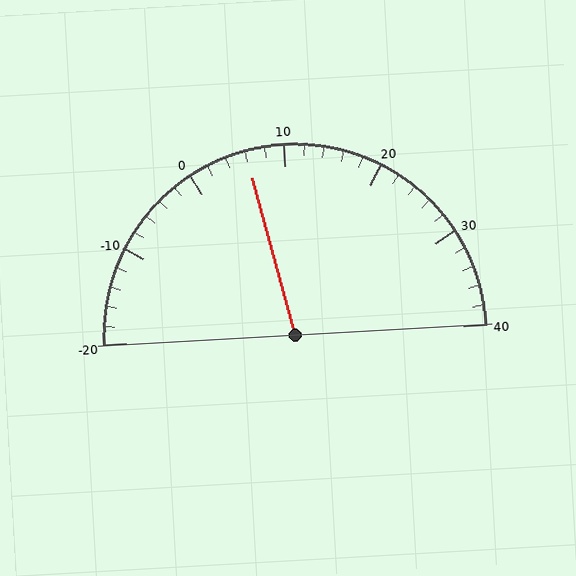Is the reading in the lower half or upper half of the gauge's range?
The reading is in the lower half of the range (-20 to 40).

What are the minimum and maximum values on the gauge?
The gauge ranges from -20 to 40.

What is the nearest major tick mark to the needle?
The nearest major tick mark is 10.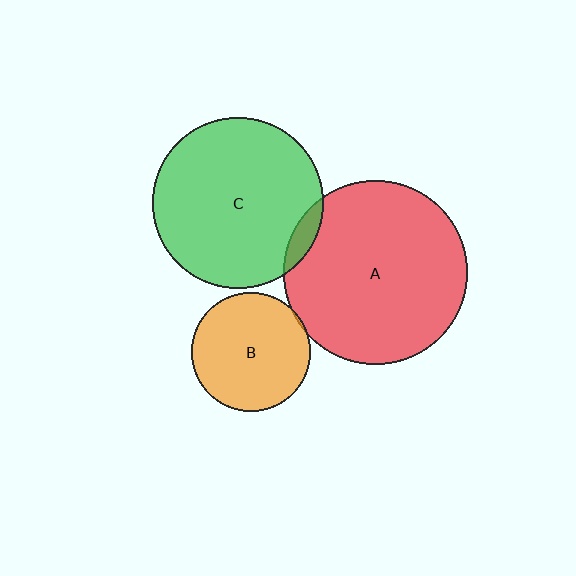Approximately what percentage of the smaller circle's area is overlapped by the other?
Approximately 5%.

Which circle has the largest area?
Circle A (red).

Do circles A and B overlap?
Yes.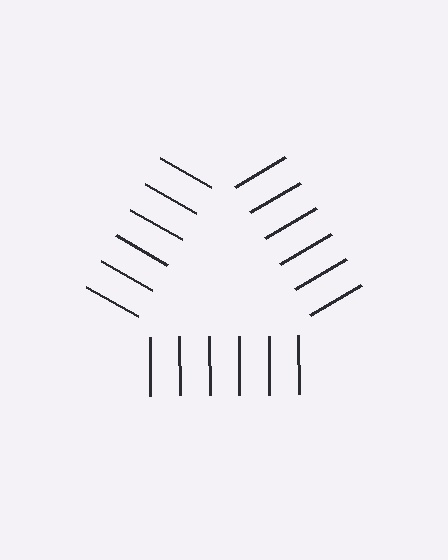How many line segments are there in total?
18 — 6 along each of the 3 edges.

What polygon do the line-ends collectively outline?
An illusory triangle — the line segments terminate on its edges but no continuous stroke is drawn.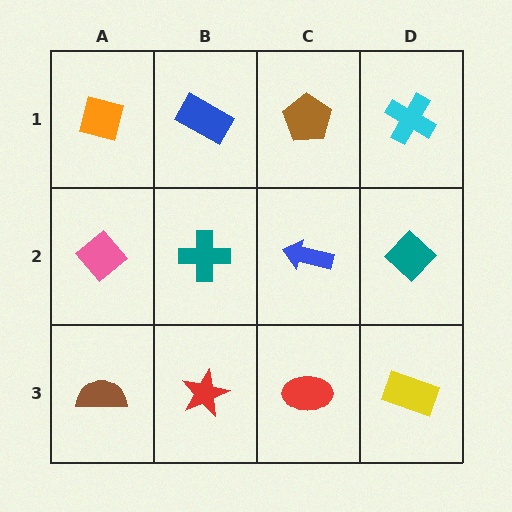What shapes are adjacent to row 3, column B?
A teal cross (row 2, column B), a brown semicircle (row 3, column A), a red ellipse (row 3, column C).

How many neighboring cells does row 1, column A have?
2.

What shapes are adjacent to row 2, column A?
An orange square (row 1, column A), a brown semicircle (row 3, column A), a teal cross (row 2, column B).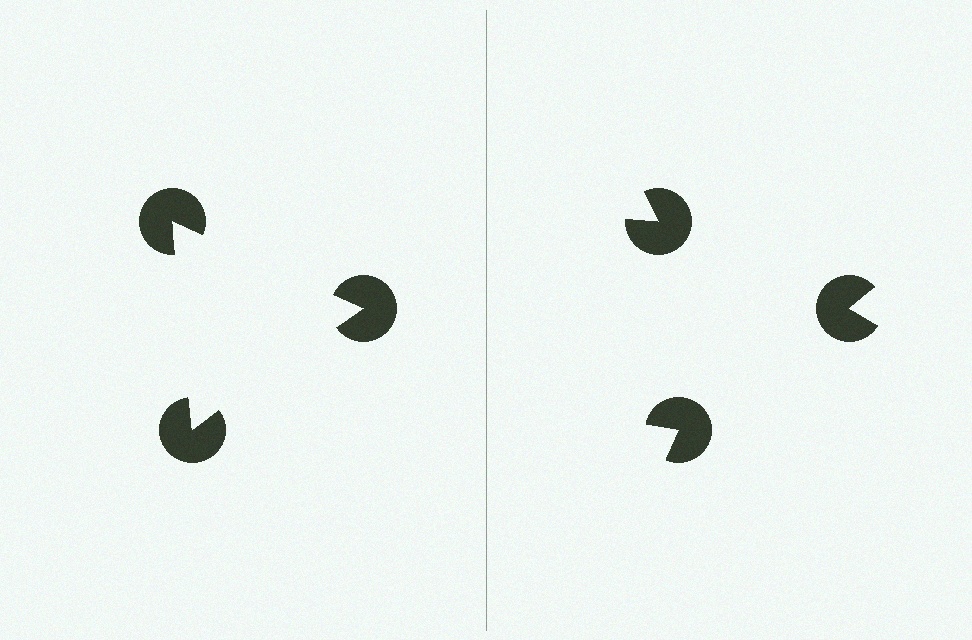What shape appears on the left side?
An illusory triangle.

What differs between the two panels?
The pac-man discs are positioned identically on both sides; only the wedge orientations differ. On the left they align to a triangle; on the right they are misaligned.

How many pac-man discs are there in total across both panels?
6 — 3 on each side.